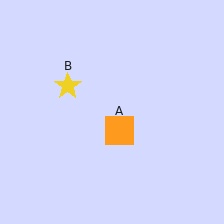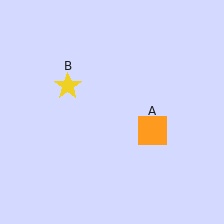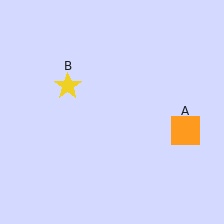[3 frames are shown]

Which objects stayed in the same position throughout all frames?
Yellow star (object B) remained stationary.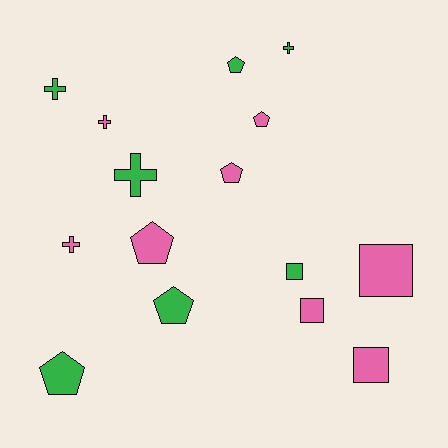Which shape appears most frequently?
Pentagon, with 6 objects.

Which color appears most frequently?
Pink, with 8 objects.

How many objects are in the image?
There are 15 objects.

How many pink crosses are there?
There are 2 pink crosses.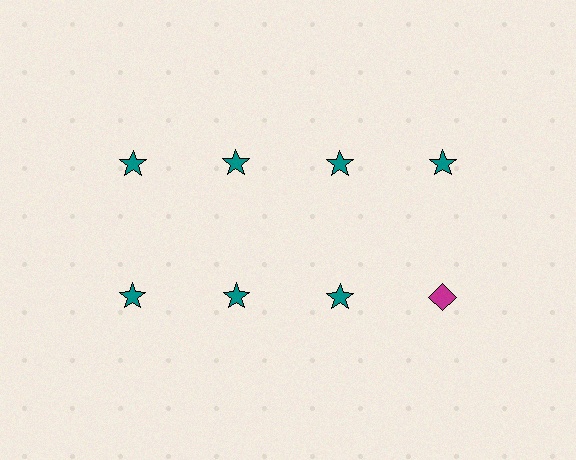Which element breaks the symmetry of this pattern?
The magenta diamond in the second row, second from right column breaks the symmetry. All other shapes are teal stars.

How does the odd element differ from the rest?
It differs in both color (magenta instead of teal) and shape (diamond instead of star).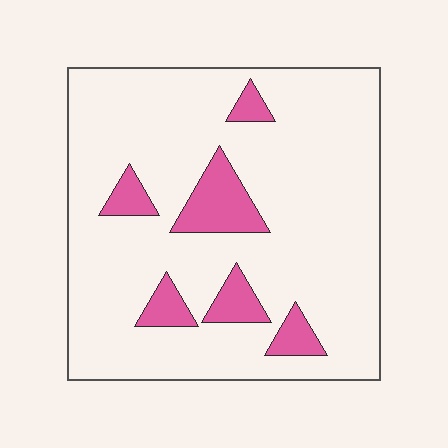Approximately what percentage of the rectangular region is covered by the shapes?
Approximately 15%.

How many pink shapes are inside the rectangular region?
6.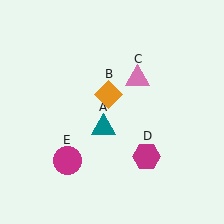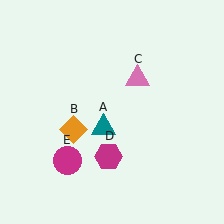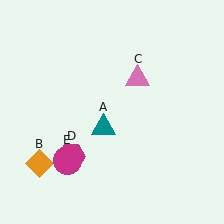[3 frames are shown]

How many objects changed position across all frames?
2 objects changed position: orange diamond (object B), magenta hexagon (object D).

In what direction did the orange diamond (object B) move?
The orange diamond (object B) moved down and to the left.